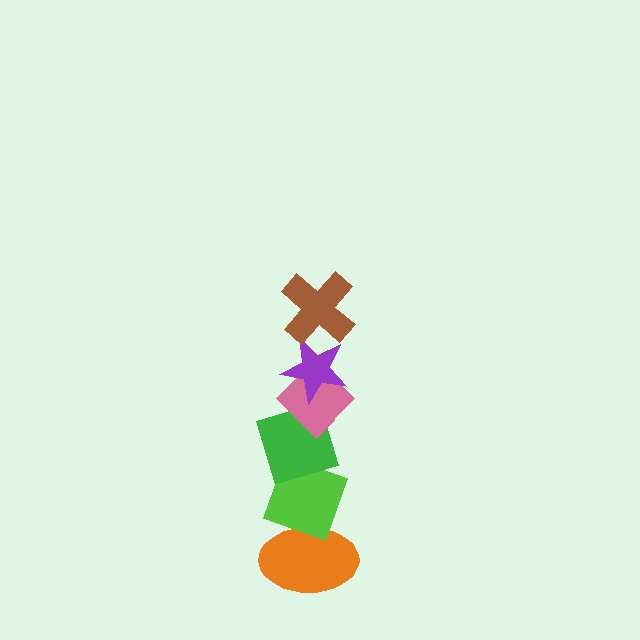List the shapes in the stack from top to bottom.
From top to bottom: the brown cross, the purple star, the pink diamond, the green diamond, the lime diamond, the orange ellipse.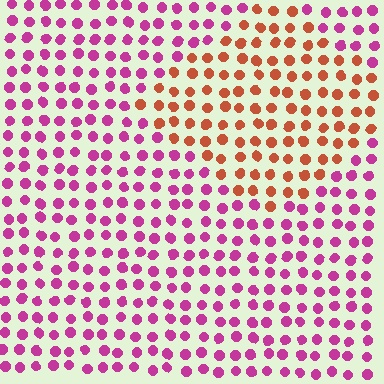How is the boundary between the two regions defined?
The boundary is defined purely by a slight shift in hue (about 55 degrees). Spacing, size, and orientation are identical on both sides.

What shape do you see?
I see a diamond.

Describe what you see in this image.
The image is filled with small magenta elements in a uniform arrangement. A diamond-shaped region is visible where the elements are tinted to a slightly different hue, forming a subtle color boundary.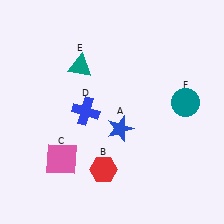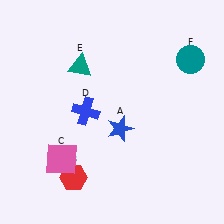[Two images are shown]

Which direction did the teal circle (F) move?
The teal circle (F) moved up.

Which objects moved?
The objects that moved are: the red hexagon (B), the teal circle (F).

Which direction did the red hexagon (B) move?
The red hexagon (B) moved left.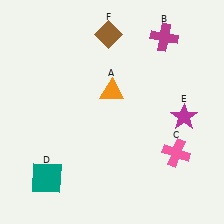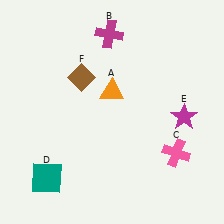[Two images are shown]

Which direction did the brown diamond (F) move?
The brown diamond (F) moved down.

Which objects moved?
The objects that moved are: the magenta cross (B), the brown diamond (F).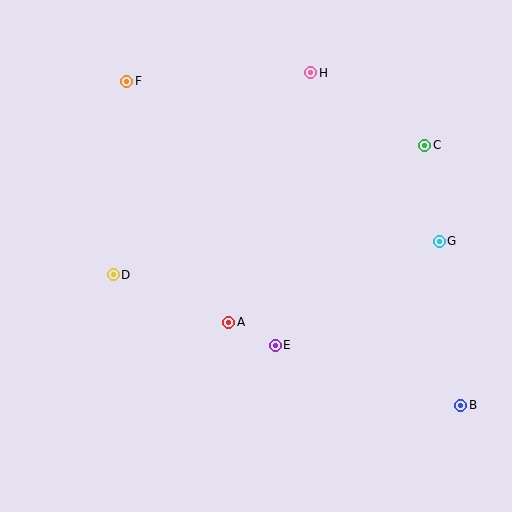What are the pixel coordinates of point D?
Point D is at (113, 275).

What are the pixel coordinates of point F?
Point F is at (127, 81).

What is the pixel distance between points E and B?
The distance between E and B is 195 pixels.